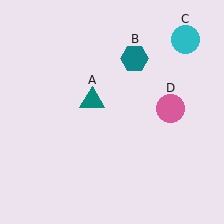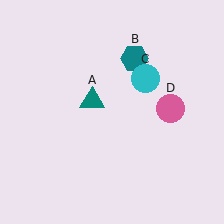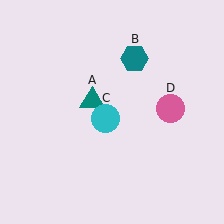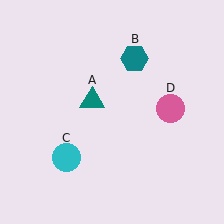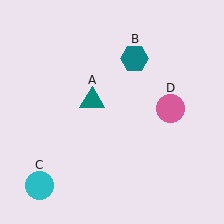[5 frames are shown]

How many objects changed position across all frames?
1 object changed position: cyan circle (object C).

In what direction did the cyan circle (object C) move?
The cyan circle (object C) moved down and to the left.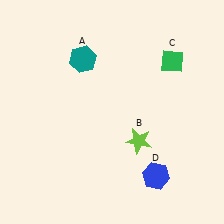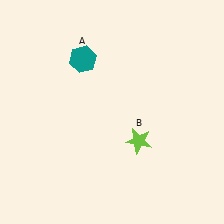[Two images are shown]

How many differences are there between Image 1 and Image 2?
There are 2 differences between the two images.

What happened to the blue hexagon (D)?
The blue hexagon (D) was removed in Image 2. It was in the bottom-right area of Image 1.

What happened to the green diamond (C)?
The green diamond (C) was removed in Image 2. It was in the top-right area of Image 1.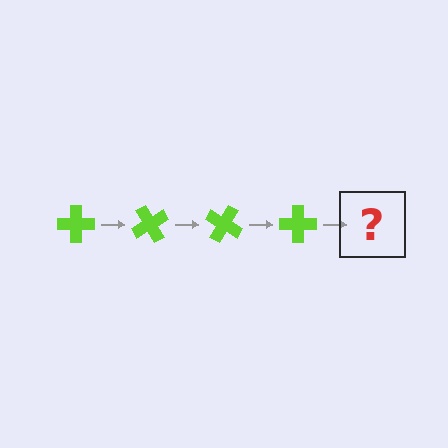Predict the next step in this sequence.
The next step is a lime cross rotated 240 degrees.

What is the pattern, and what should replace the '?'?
The pattern is that the cross rotates 60 degrees each step. The '?' should be a lime cross rotated 240 degrees.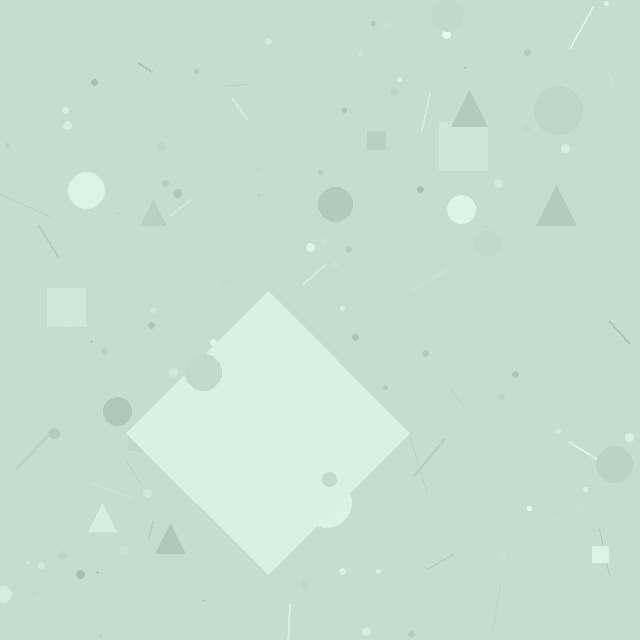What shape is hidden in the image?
A diamond is hidden in the image.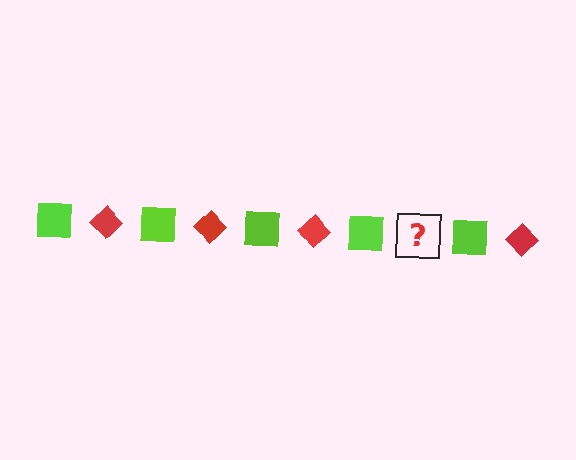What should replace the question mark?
The question mark should be replaced with a red diamond.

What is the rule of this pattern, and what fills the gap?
The rule is that the pattern alternates between lime square and red diamond. The gap should be filled with a red diamond.